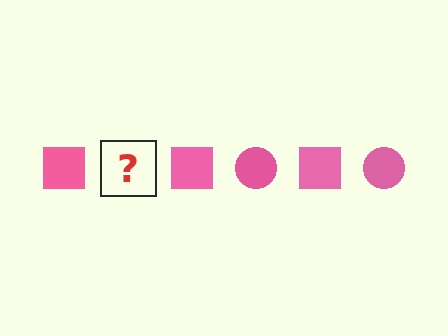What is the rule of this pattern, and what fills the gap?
The rule is that the pattern cycles through square, circle shapes in pink. The gap should be filled with a pink circle.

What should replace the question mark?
The question mark should be replaced with a pink circle.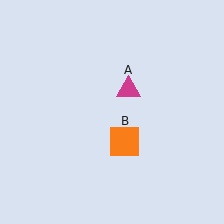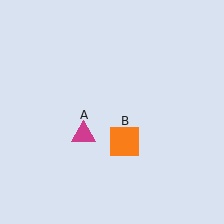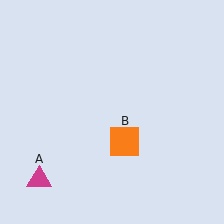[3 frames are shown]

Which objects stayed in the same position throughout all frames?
Orange square (object B) remained stationary.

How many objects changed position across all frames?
1 object changed position: magenta triangle (object A).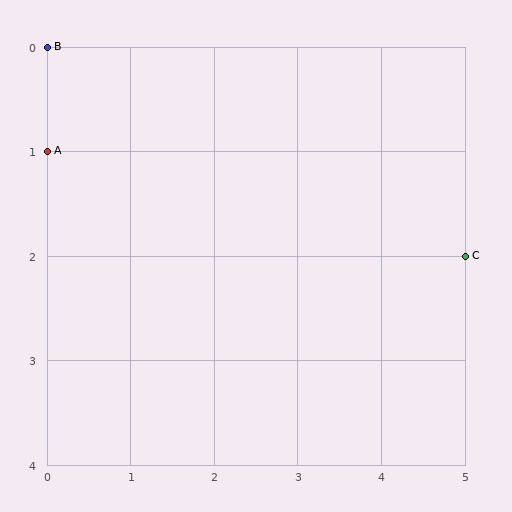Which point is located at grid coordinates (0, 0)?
Point B is at (0, 0).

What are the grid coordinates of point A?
Point A is at grid coordinates (0, 1).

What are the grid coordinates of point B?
Point B is at grid coordinates (0, 0).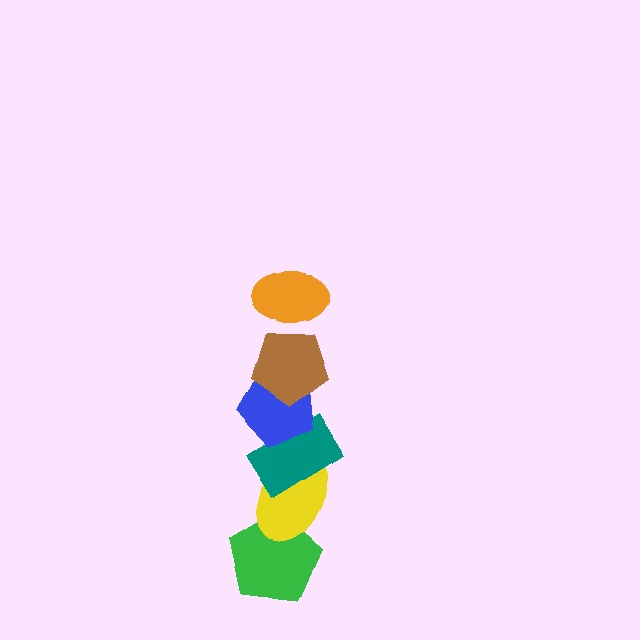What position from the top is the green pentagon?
The green pentagon is 6th from the top.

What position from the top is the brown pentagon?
The brown pentagon is 2nd from the top.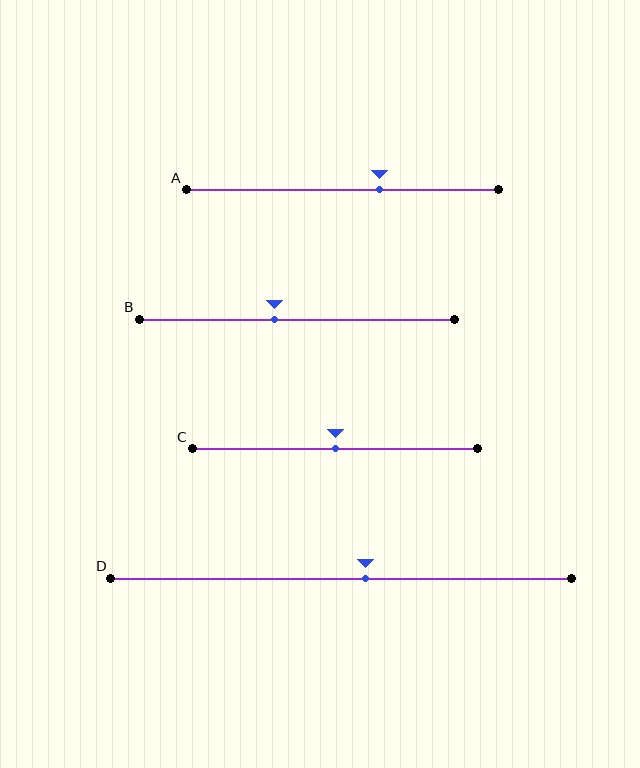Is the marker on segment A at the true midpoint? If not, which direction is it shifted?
No, the marker on segment A is shifted to the right by about 12% of the segment length.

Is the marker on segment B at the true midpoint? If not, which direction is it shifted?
No, the marker on segment B is shifted to the left by about 7% of the segment length.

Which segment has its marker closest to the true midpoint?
Segment C has its marker closest to the true midpoint.